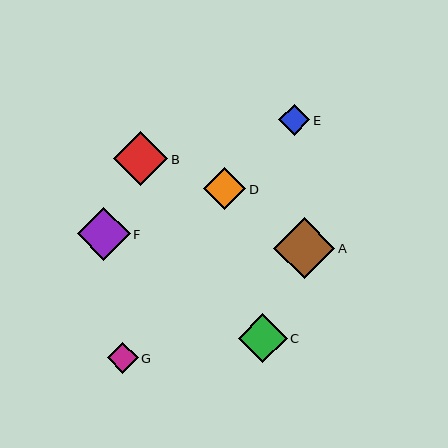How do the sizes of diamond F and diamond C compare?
Diamond F and diamond C are approximately the same size.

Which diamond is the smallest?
Diamond E is the smallest with a size of approximately 31 pixels.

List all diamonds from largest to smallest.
From largest to smallest: A, B, F, C, D, G, E.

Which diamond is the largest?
Diamond A is the largest with a size of approximately 61 pixels.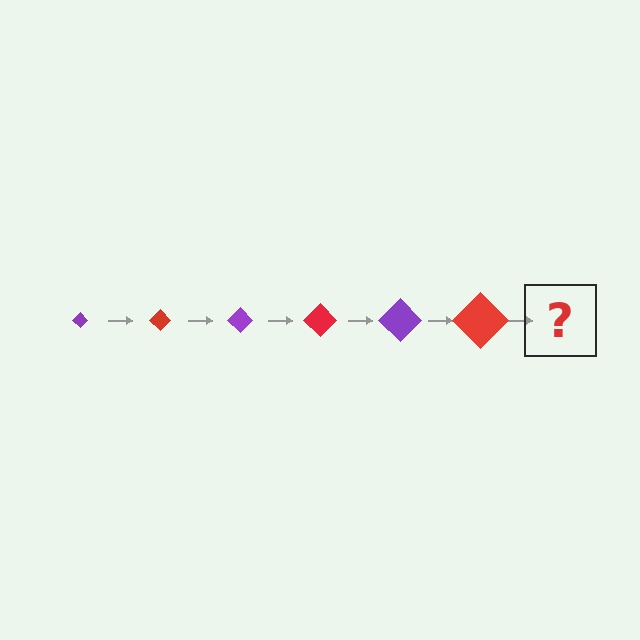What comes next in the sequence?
The next element should be a purple diamond, larger than the previous one.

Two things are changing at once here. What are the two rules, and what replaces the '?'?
The two rules are that the diamond grows larger each step and the color cycles through purple and red. The '?' should be a purple diamond, larger than the previous one.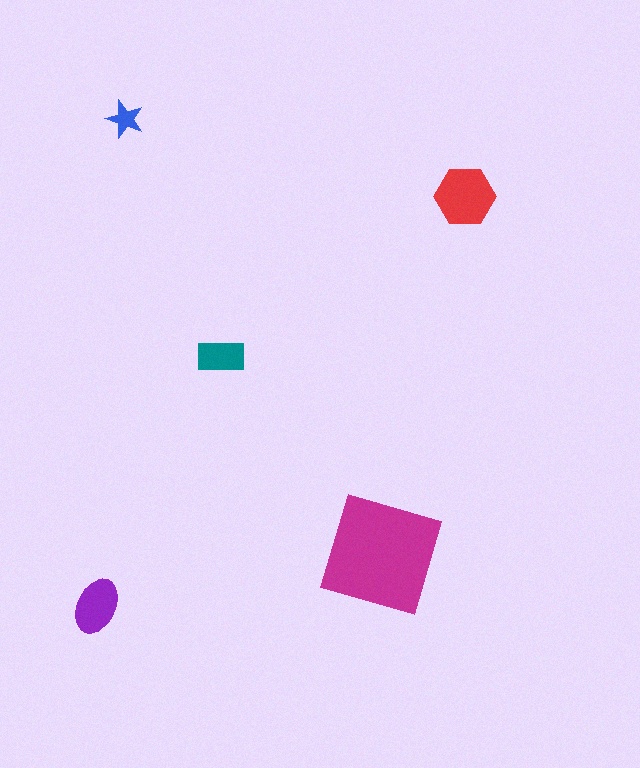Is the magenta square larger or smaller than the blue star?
Larger.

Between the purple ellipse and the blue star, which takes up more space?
The purple ellipse.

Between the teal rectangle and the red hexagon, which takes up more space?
The red hexagon.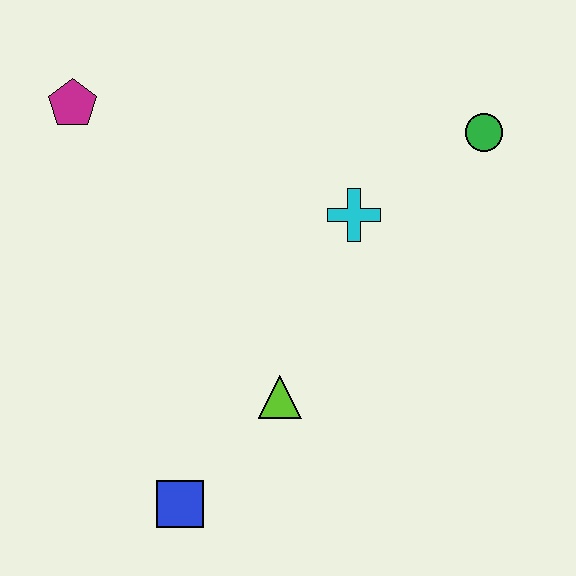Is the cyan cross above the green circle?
No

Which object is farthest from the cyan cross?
The blue square is farthest from the cyan cross.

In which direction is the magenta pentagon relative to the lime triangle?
The magenta pentagon is above the lime triangle.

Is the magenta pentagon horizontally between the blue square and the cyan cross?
No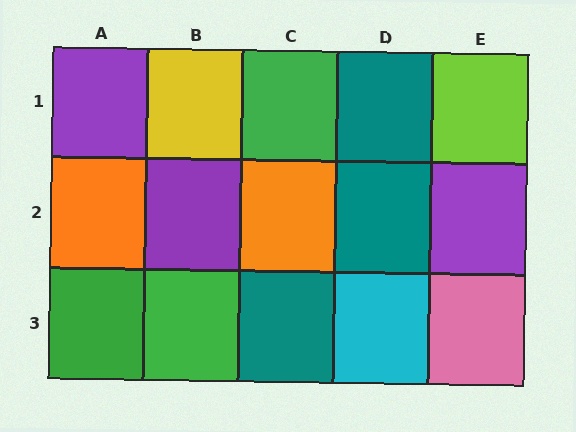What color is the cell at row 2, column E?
Purple.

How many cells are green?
3 cells are green.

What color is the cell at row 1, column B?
Yellow.